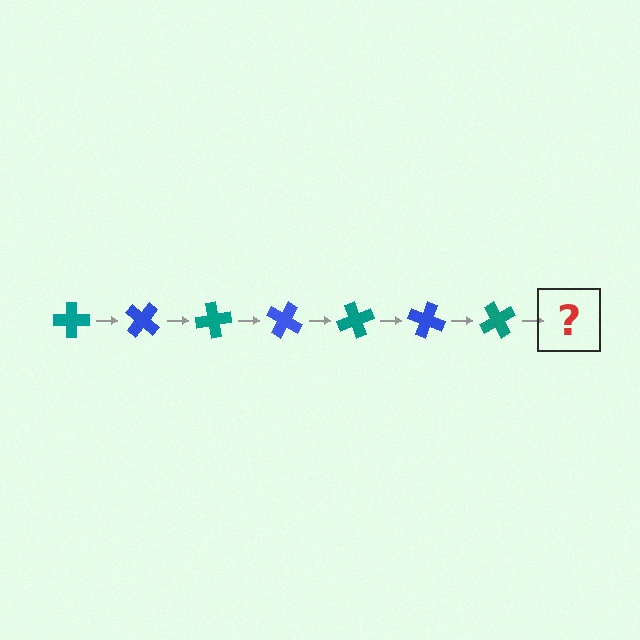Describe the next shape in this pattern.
It should be a blue cross, rotated 280 degrees from the start.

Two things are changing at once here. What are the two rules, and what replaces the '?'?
The two rules are that it rotates 40 degrees each step and the color cycles through teal and blue. The '?' should be a blue cross, rotated 280 degrees from the start.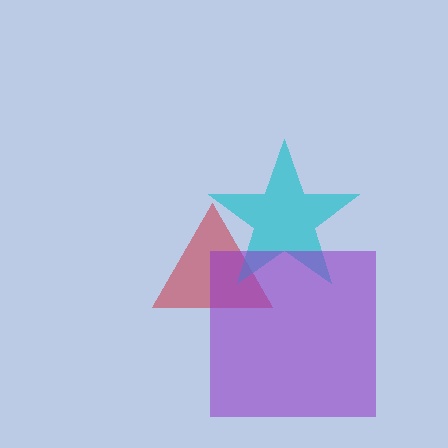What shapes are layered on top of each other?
The layered shapes are: a red triangle, a cyan star, a purple square.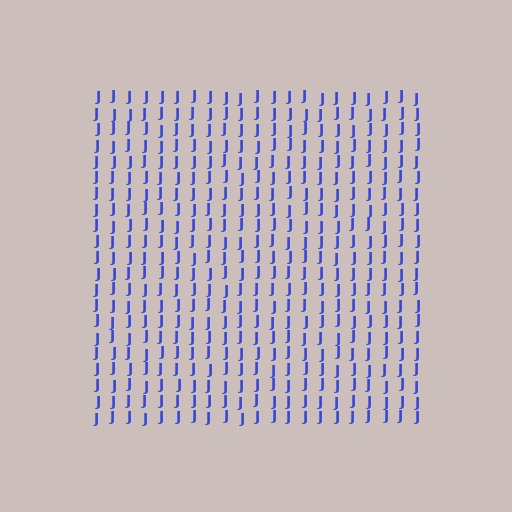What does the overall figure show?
The overall figure shows a square.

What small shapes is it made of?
It is made of small letter J's.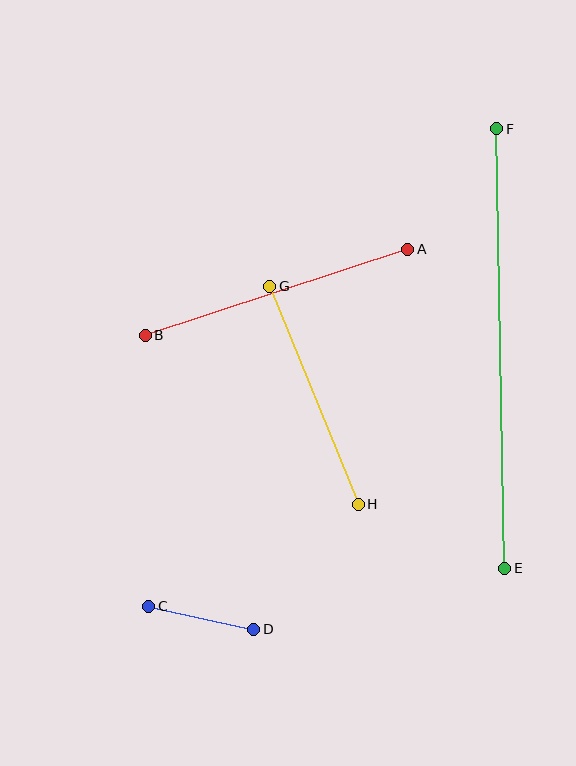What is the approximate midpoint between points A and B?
The midpoint is at approximately (277, 292) pixels.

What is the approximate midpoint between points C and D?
The midpoint is at approximately (201, 618) pixels.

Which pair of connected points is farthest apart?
Points E and F are farthest apart.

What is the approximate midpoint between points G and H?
The midpoint is at approximately (314, 395) pixels.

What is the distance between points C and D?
The distance is approximately 108 pixels.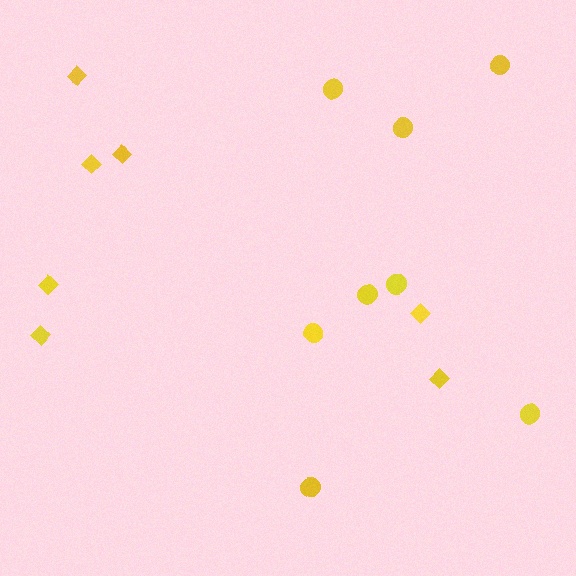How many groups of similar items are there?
There are 2 groups: one group of diamonds (7) and one group of circles (8).